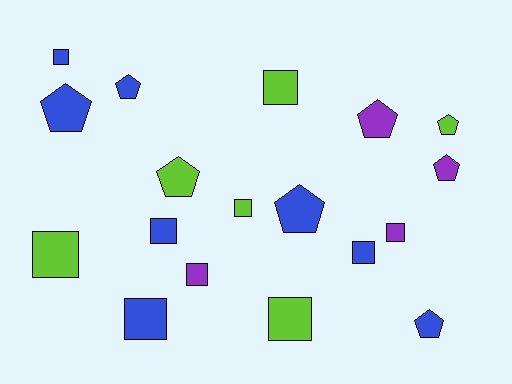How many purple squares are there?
There are 2 purple squares.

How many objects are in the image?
There are 18 objects.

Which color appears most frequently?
Blue, with 8 objects.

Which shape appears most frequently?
Square, with 10 objects.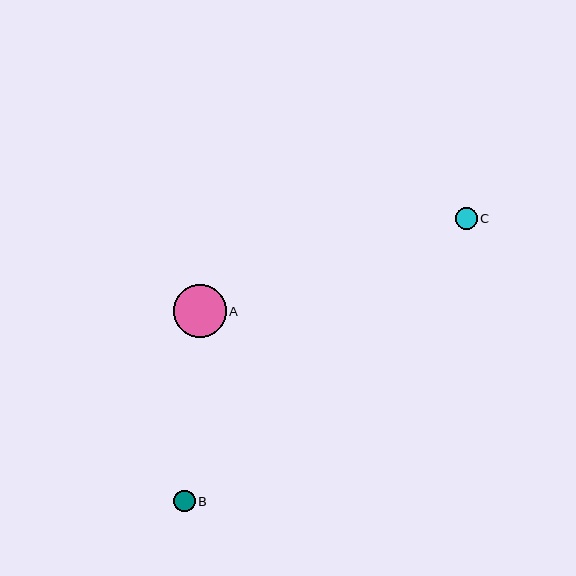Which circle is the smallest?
Circle B is the smallest with a size of approximately 21 pixels.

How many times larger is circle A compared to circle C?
Circle A is approximately 2.4 times the size of circle C.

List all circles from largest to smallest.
From largest to smallest: A, C, B.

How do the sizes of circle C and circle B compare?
Circle C and circle B are approximately the same size.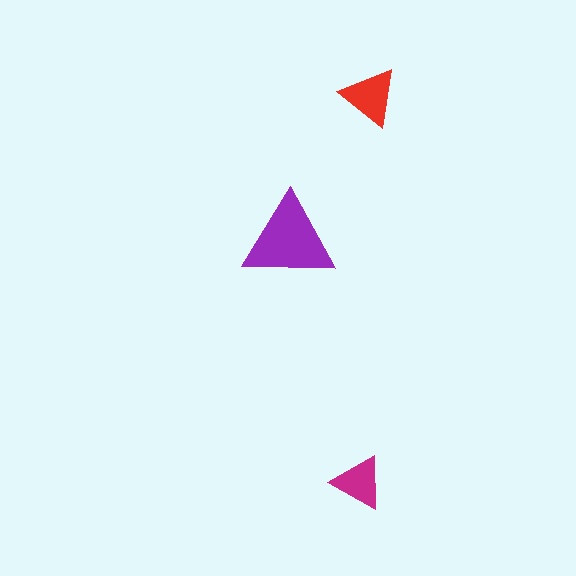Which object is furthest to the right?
The red triangle is rightmost.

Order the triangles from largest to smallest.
the purple one, the red one, the magenta one.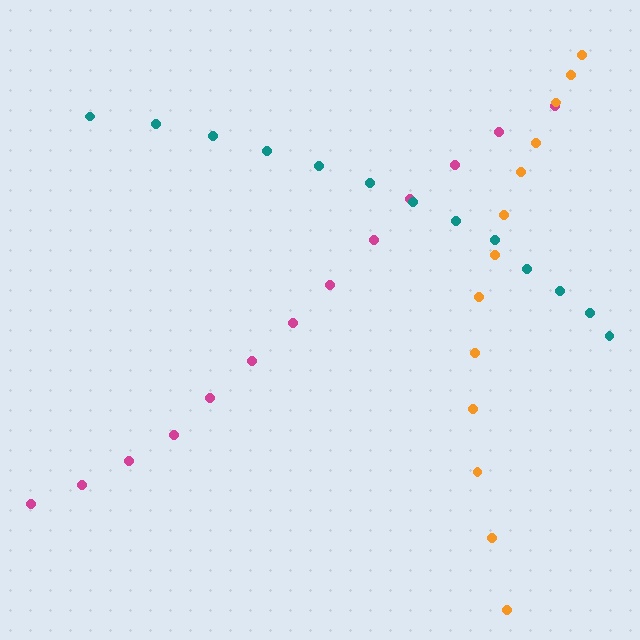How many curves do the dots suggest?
There are 3 distinct paths.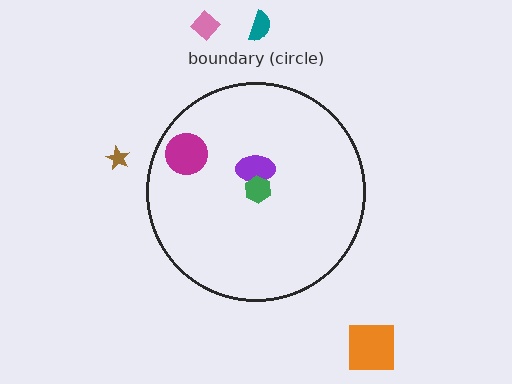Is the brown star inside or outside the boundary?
Outside.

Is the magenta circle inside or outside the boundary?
Inside.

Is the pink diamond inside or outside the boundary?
Outside.